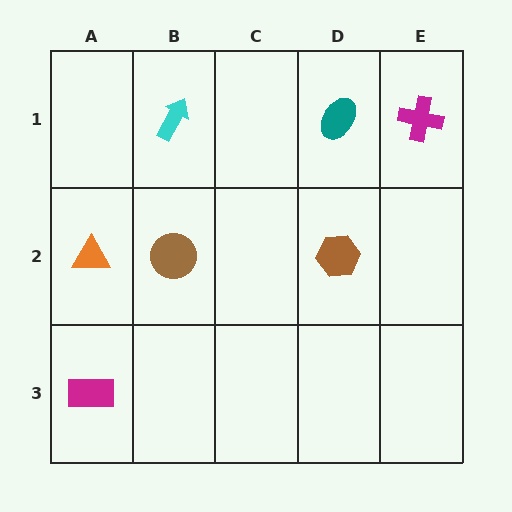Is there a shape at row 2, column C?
No, that cell is empty.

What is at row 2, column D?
A brown hexagon.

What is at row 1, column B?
A cyan arrow.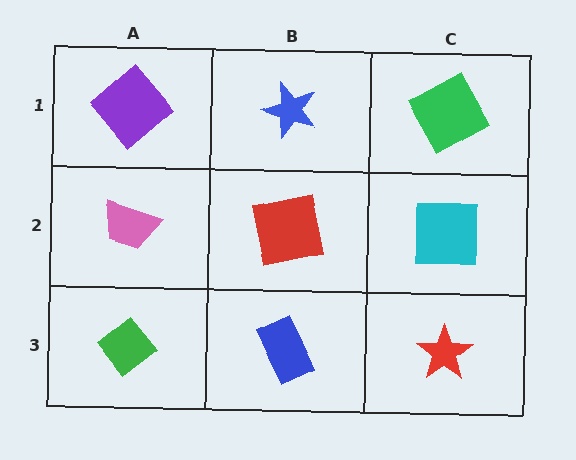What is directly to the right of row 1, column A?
A blue star.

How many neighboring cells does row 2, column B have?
4.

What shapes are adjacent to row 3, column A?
A pink trapezoid (row 2, column A), a blue rectangle (row 3, column B).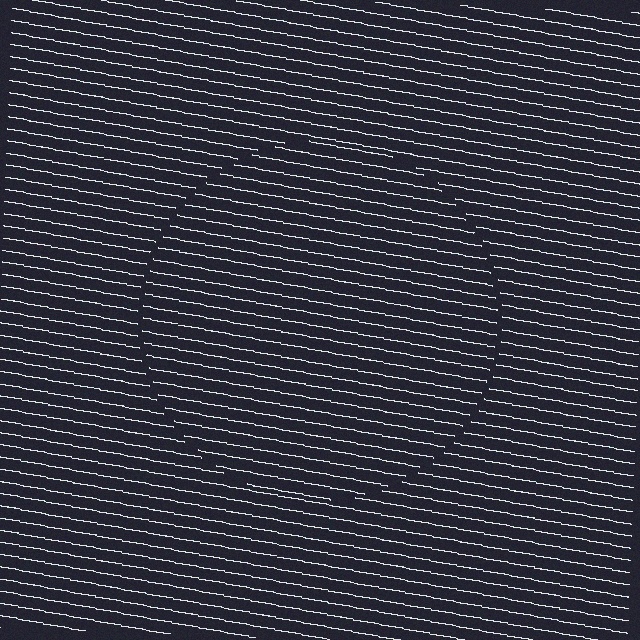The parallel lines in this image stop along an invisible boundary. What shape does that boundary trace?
An illusory circle. The interior of the shape contains the same grating, shifted by half a period — the contour is defined by the phase discontinuity where line-ends from the inner and outer gratings abut.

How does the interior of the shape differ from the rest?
The interior of the shape contains the same grating, shifted by half a period — the contour is defined by the phase discontinuity where line-ends from the inner and outer gratings abut.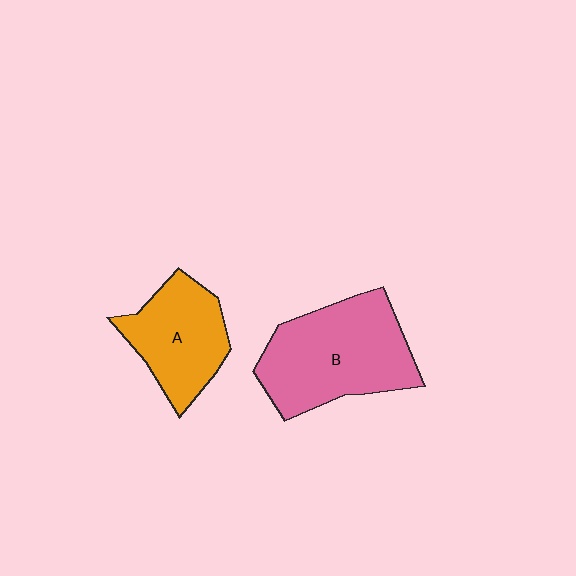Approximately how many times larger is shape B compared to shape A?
Approximately 1.5 times.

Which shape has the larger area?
Shape B (pink).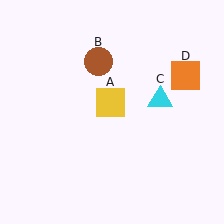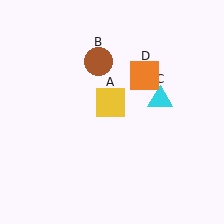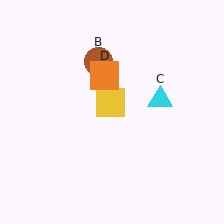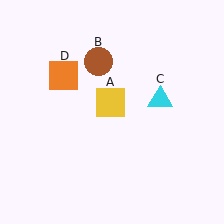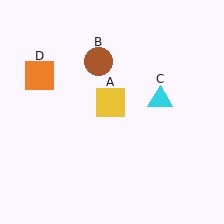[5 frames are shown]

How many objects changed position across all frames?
1 object changed position: orange square (object D).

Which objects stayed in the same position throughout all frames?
Yellow square (object A) and brown circle (object B) and cyan triangle (object C) remained stationary.